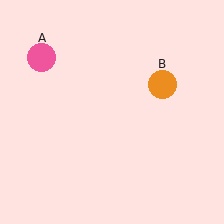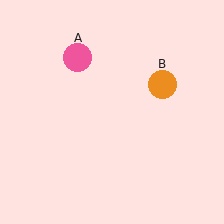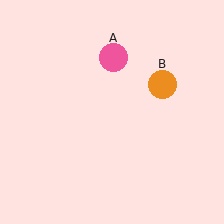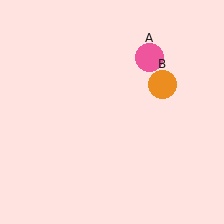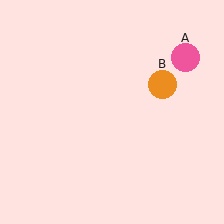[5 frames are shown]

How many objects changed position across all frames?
1 object changed position: pink circle (object A).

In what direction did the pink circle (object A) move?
The pink circle (object A) moved right.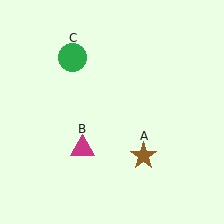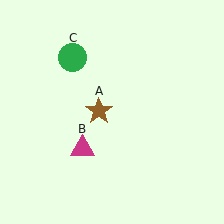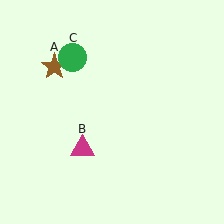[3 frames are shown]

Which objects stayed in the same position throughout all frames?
Magenta triangle (object B) and green circle (object C) remained stationary.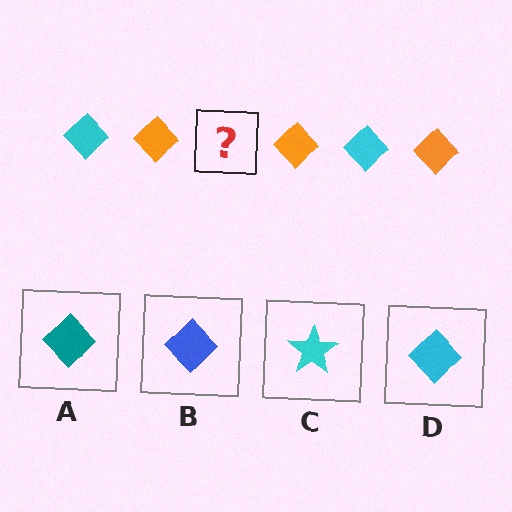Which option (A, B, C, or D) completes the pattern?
D.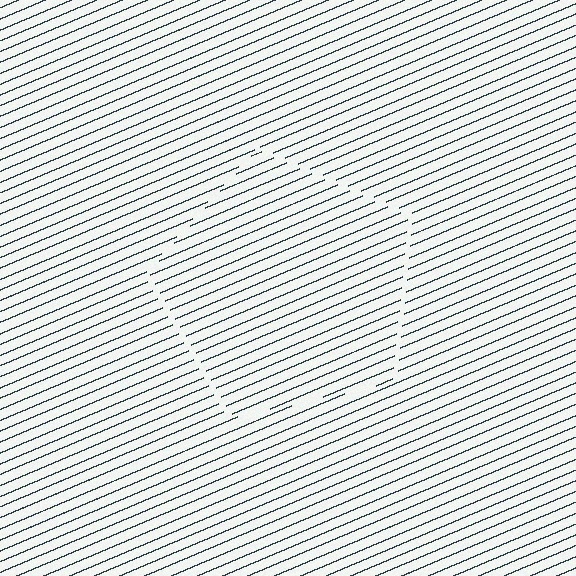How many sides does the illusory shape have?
5 sides — the line-ends trace a pentagon.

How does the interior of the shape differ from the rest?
The interior of the shape contains the same grating, shifted by half a period — the contour is defined by the phase discontinuity where line-ends from the inner and outer gratings abut.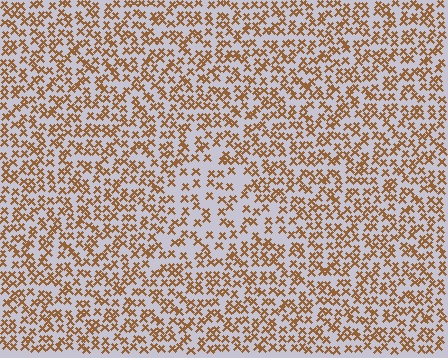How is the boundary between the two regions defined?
The boundary is defined by a change in element density (approximately 1.6x ratio). All elements are the same color, size, and shape.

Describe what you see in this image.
The image contains small brown elements arranged at two different densities. A triangle-shaped region is visible where the elements are less densely packed than the surrounding area.